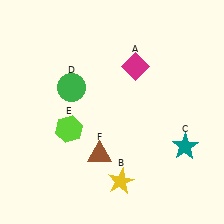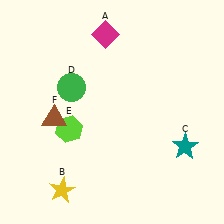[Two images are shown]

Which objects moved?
The objects that moved are: the magenta diamond (A), the yellow star (B), the brown triangle (F).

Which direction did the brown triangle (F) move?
The brown triangle (F) moved left.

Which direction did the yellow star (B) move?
The yellow star (B) moved left.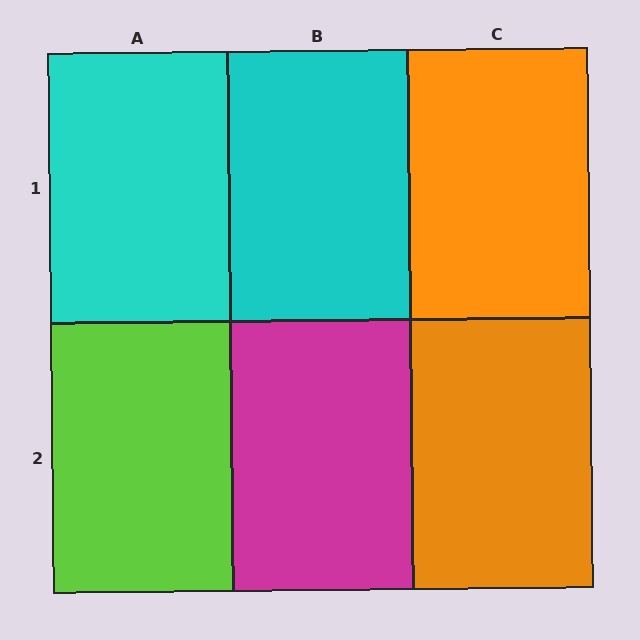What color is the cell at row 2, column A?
Lime.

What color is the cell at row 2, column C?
Orange.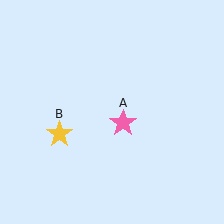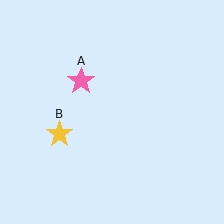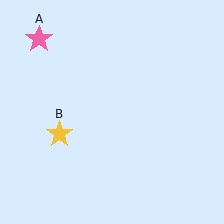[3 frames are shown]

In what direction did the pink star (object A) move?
The pink star (object A) moved up and to the left.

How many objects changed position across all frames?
1 object changed position: pink star (object A).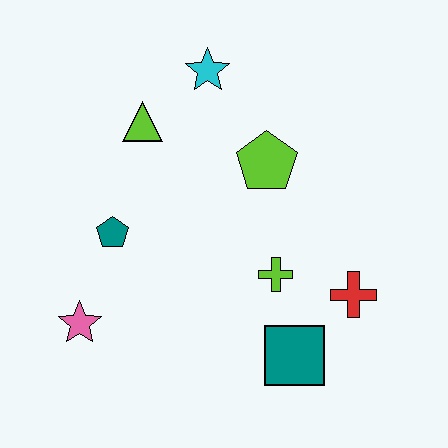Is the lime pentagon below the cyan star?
Yes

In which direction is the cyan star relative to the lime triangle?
The cyan star is to the right of the lime triangle.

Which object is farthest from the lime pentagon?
The pink star is farthest from the lime pentagon.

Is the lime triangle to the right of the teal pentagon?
Yes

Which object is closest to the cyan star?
The lime triangle is closest to the cyan star.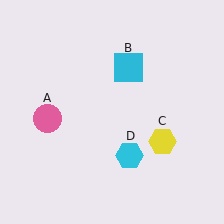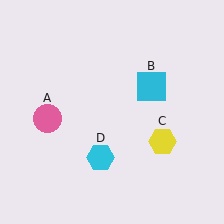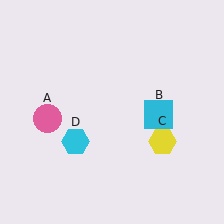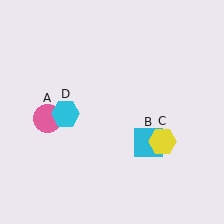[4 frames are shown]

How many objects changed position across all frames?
2 objects changed position: cyan square (object B), cyan hexagon (object D).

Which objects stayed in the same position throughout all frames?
Pink circle (object A) and yellow hexagon (object C) remained stationary.